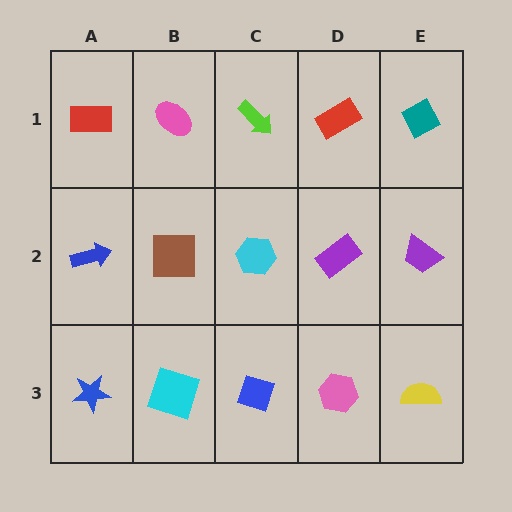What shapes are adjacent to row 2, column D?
A red rectangle (row 1, column D), a pink hexagon (row 3, column D), a cyan hexagon (row 2, column C), a purple trapezoid (row 2, column E).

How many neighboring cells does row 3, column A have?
2.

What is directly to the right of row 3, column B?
A blue diamond.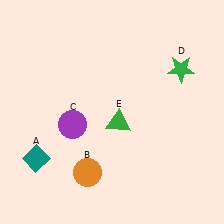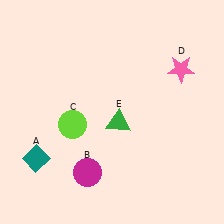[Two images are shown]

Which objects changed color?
B changed from orange to magenta. C changed from purple to lime. D changed from green to pink.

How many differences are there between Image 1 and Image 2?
There are 3 differences between the two images.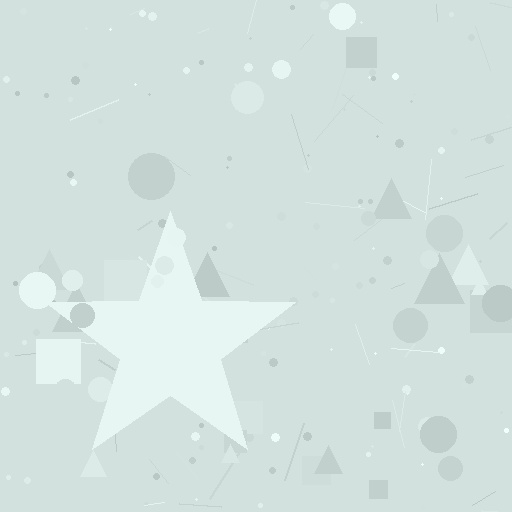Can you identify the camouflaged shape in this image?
The camouflaged shape is a star.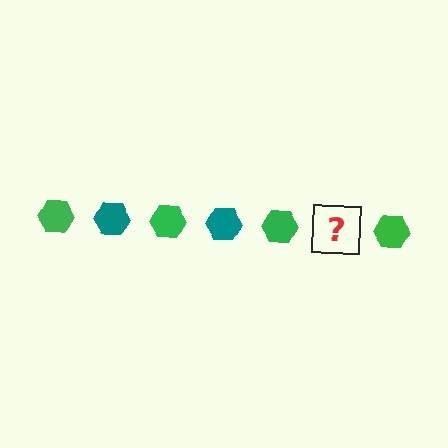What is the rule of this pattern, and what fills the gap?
The rule is that the pattern cycles through green, teal hexagons. The gap should be filled with a teal hexagon.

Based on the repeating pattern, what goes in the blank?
The blank should be a teal hexagon.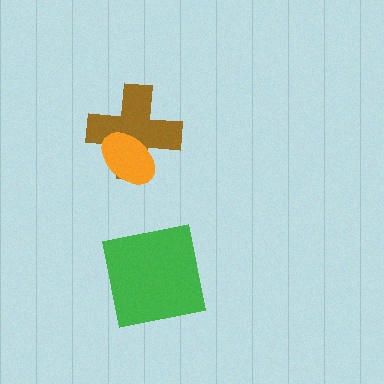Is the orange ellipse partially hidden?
No, no other shape covers it.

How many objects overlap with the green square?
0 objects overlap with the green square.